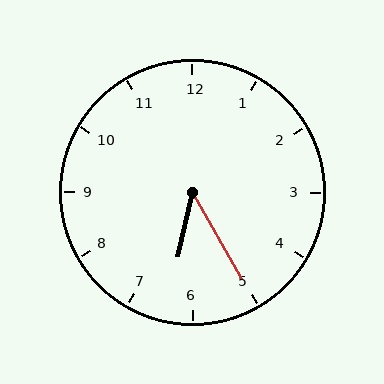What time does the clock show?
6:25.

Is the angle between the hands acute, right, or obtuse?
It is acute.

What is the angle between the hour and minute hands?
Approximately 42 degrees.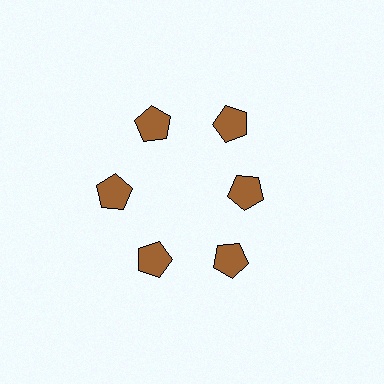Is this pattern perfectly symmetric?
No. The 6 brown pentagons are arranged in a ring, but one element near the 3 o'clock position is pulled inward toward the center, breaking the 6-fold rotational symmetry.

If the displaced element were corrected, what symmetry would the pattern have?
It would have 6-fold rotational symmetry — the pattern would map onto itself every 60 degrees.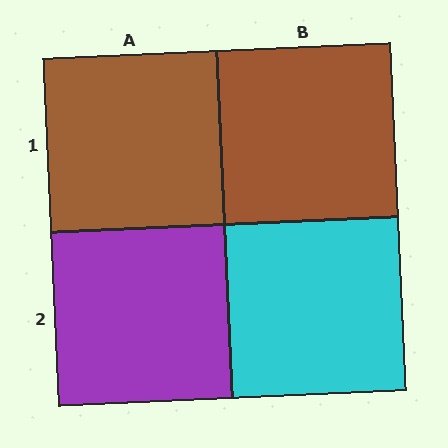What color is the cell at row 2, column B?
Cyan.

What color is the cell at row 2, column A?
Purple.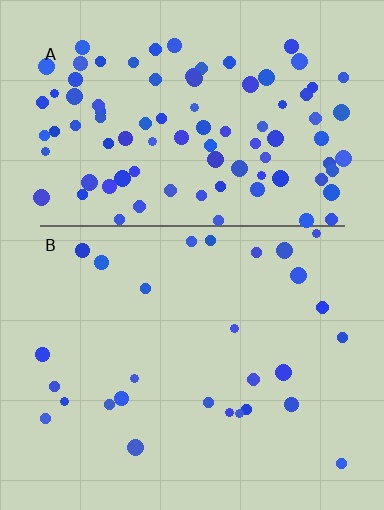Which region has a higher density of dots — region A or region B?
A (the top).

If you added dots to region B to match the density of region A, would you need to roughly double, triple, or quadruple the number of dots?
Approximately triple.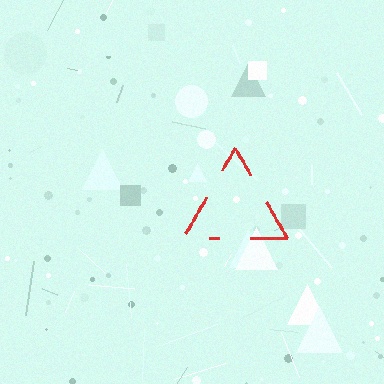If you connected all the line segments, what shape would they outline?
They would outline a triangle.